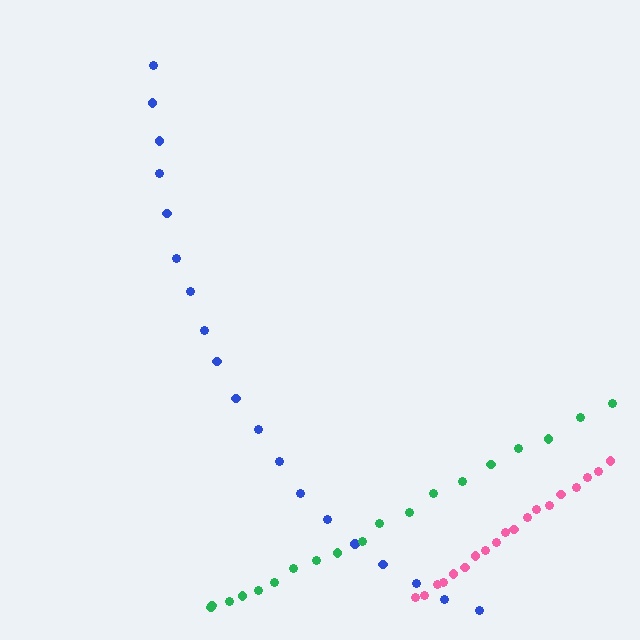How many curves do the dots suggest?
There are 3 distinct paths.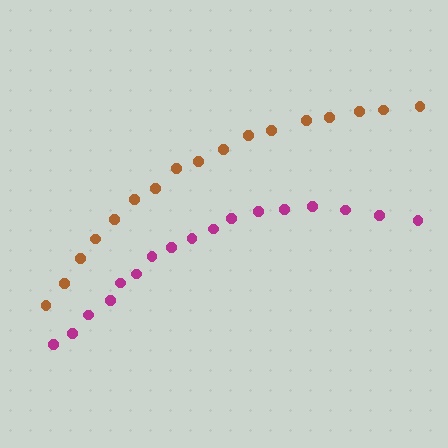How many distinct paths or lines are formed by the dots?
There are 2 distinct paths.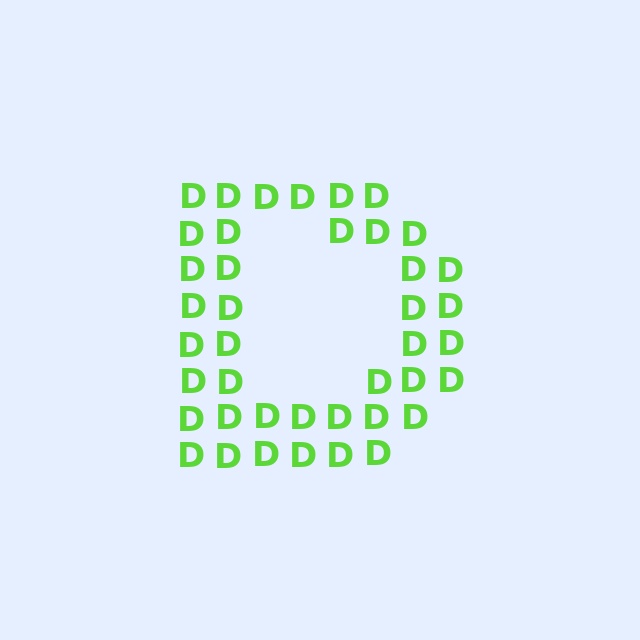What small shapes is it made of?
It is made of small letter D's.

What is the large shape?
The large shape is the letter D.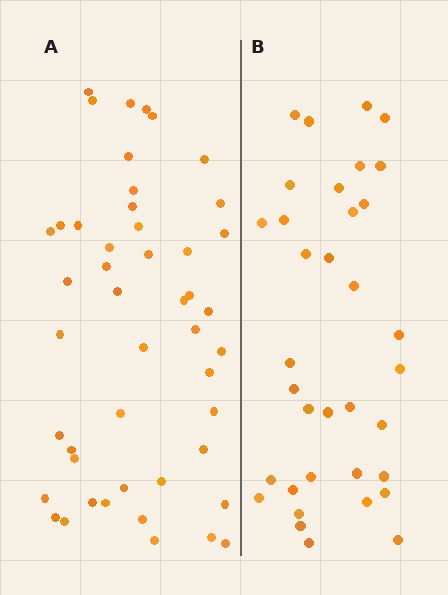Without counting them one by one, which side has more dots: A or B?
Region A (the left region) has more dots.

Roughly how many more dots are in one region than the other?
Region A has roughly 12 or so more dots than region B.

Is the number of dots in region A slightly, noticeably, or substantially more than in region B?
Region A has noticeably more, but not dramatically so. The ratio is roughly 1.3 to 1.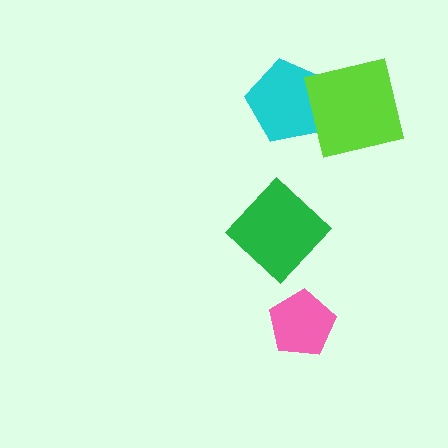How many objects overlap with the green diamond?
0 objects overlap with the green diamond.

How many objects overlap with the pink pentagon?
0 objects overlap with the pink pentagon.